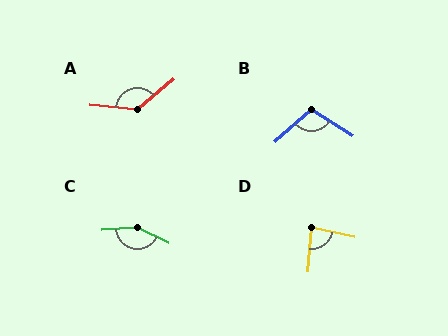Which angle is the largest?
C, at approximately 150 degrees.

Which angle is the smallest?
D, at approximately 82 degrees.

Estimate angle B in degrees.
Approximately 107 degrees.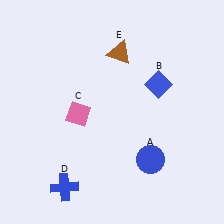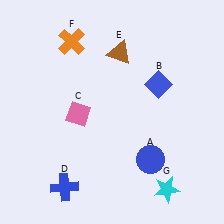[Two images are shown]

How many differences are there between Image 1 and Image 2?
There are 2 differences between the two images.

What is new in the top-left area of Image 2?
An orange cross (F) was added in the top-left area of Image 2.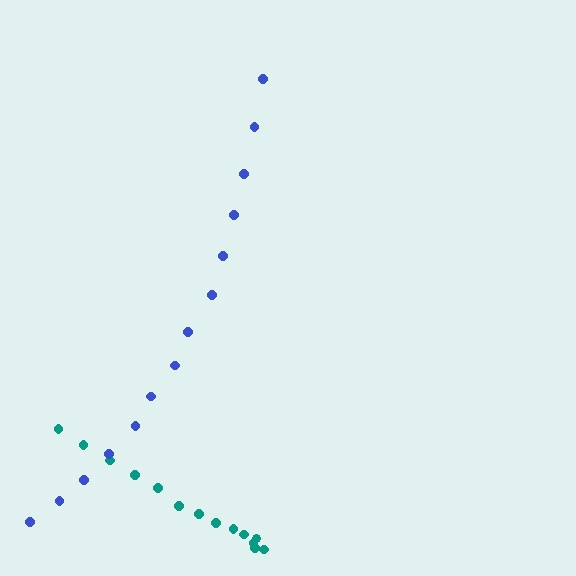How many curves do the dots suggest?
There are 2 distinct paths.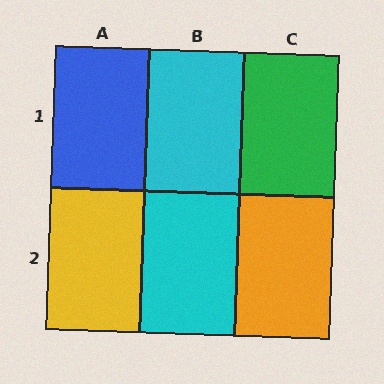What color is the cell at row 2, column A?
Yellow.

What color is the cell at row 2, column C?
Orange.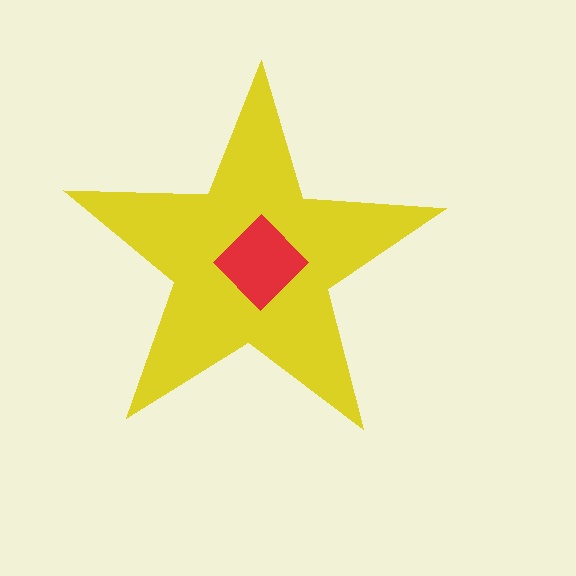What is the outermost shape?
The yellow star.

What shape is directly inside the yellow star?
The red diamond.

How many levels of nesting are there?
2.